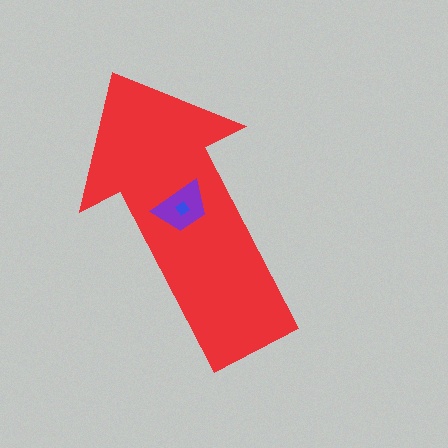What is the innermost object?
The blue diamond.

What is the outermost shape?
The red arrow.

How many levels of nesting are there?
3.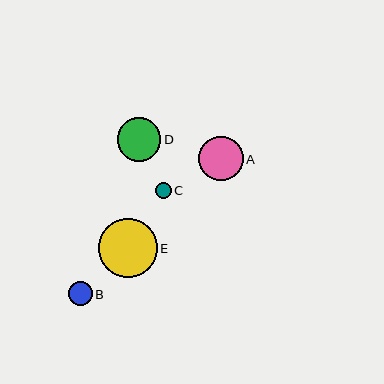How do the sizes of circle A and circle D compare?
Circle A and circle D are approximately the same size.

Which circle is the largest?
Circle E is the largest with a size of approximately 58 pixels.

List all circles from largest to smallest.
From largest to smallest: E, A, D, B, C.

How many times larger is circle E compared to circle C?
Circle E is approximately 3.7 times the size of circle C.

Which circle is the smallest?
Circle C is the smallest with a size of approximately 16 pixels.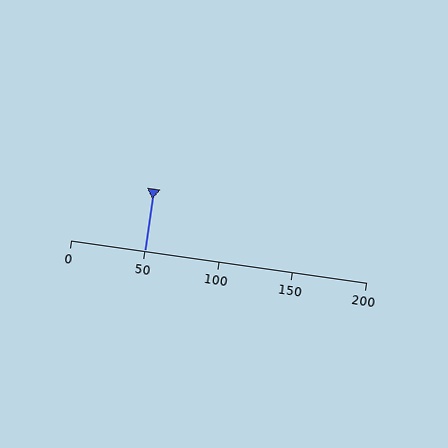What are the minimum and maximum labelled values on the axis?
The axis runs from 0 to 200.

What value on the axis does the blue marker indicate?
The marker indicates approximately 50.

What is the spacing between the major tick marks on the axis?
The major ticks are spaced 50 apart.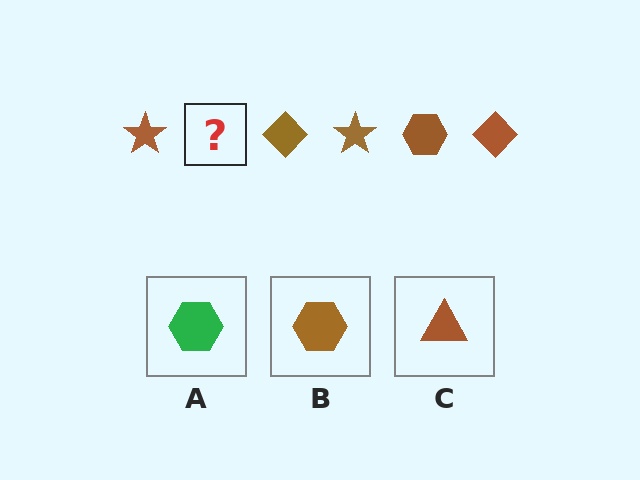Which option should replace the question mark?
Option B.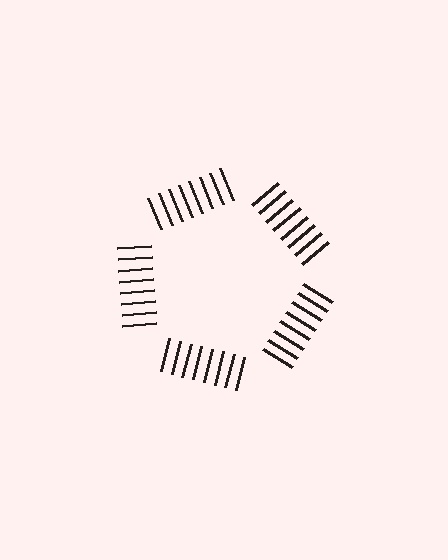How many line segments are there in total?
40 — 8 along each of the 5 edges.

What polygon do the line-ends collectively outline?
An illusory pentagon — the line segments terminate on its edges but no continuous stroke is drawn.